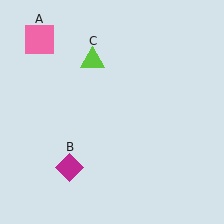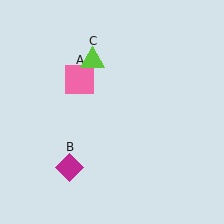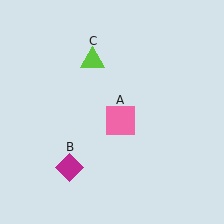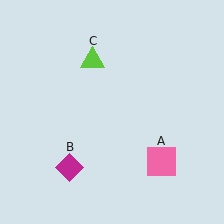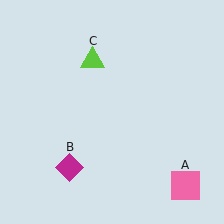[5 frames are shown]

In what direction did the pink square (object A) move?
The pink square (object A) moved down and to the right.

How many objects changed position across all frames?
1 object changed position: pink square (object A).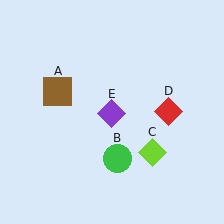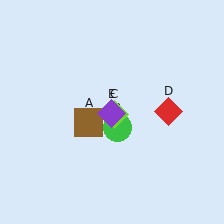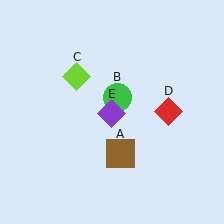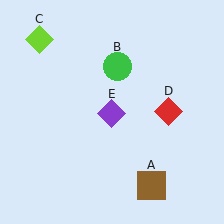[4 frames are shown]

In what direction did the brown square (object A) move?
The brown square (object A) moved down and to the right.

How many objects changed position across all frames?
3 objects changed position: brown square (object A), green circle (object B), lime diamond (object C).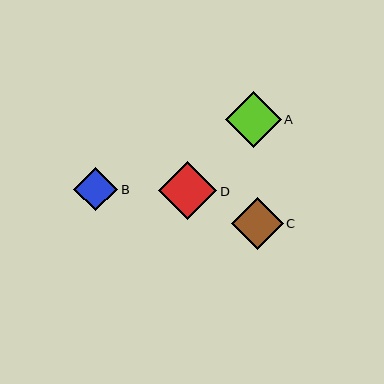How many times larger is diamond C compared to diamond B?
Diamond C is approximately 1.2 times the size of diamond B.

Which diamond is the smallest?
Diamond B is the smallest with a size of approximately 44 pixels.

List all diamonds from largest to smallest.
From largest to smallest: D, A, C, B.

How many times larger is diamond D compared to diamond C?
Diamond D is approximately 1.1 times the size of diamond C.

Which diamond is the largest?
Diamond D is the largest with a size of approximately 58 pixels.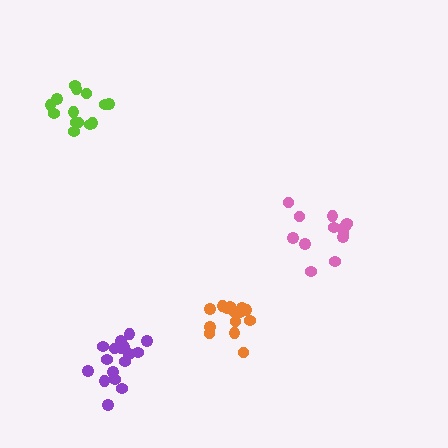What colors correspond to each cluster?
The clusters are colored: orange, lime, pink, purple.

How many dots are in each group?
Group 1: 14 dots, Group 2: 14 dots, Group 3: 12 dots, Group 4: 17 dots (57 total).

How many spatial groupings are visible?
There are 4 spatial groupings.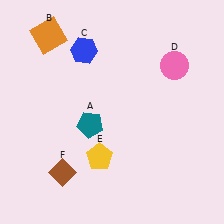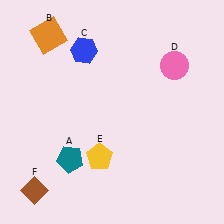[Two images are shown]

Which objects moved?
The objects that moved are: the teal pentagon (A), the brown diamond (F).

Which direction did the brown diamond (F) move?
The brown diamond (F) moved left.